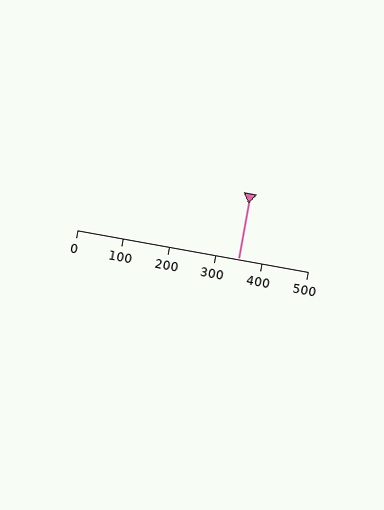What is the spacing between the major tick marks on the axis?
The major ticks are spaced 100 apart.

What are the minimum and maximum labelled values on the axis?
The axis runs from 0 to 500.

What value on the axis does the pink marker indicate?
The marker indicates approximately 350.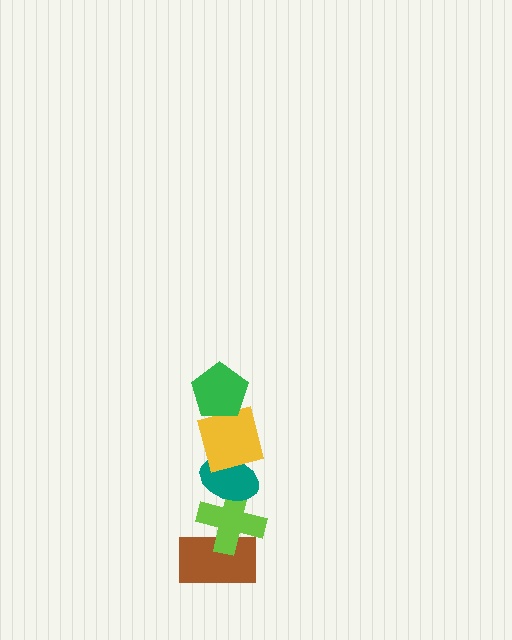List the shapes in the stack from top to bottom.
From top to bottom: the green pentagon, the yellow square, the teal ellipse, the lime cross, the brown rectangle.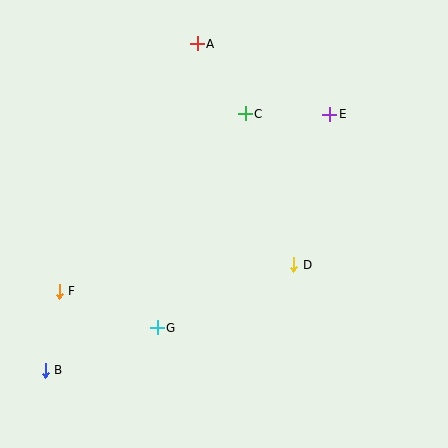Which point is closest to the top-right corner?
Point E is closest to the top-right corner.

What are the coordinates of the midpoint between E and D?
The midpoint between E and D is at (312, 190).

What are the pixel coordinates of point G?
Point G is at (157, 328).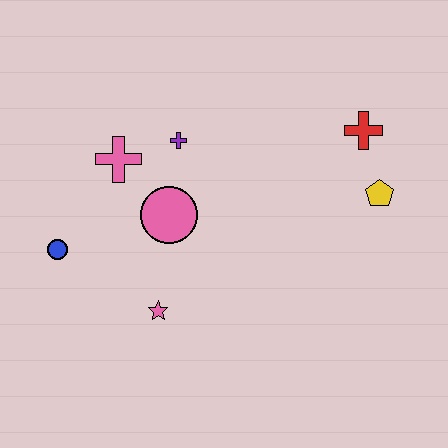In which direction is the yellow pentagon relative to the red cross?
The yellow pentagon is below the red cross.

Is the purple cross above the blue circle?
Yes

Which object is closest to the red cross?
The yellow pentagon is closest to the red cross.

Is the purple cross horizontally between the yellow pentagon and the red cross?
No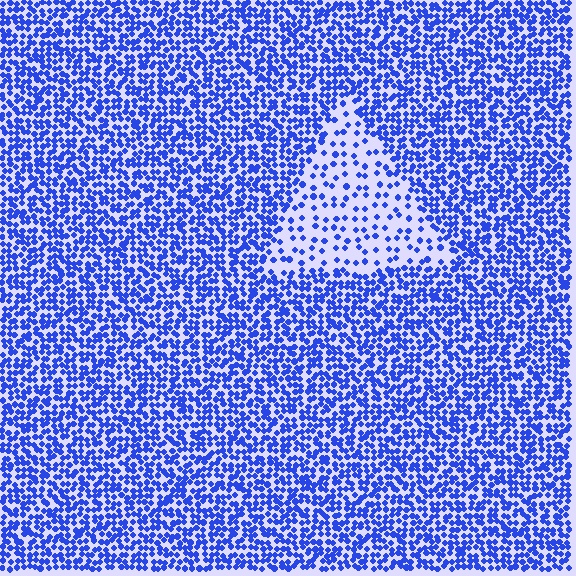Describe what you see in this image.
The image contains small blue elements arranged at two different densities. A triangle-shaped region is visible where the elements are less densely packed than the surrounding area.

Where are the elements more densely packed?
The elements are more densely packed outside the triangle boundary.